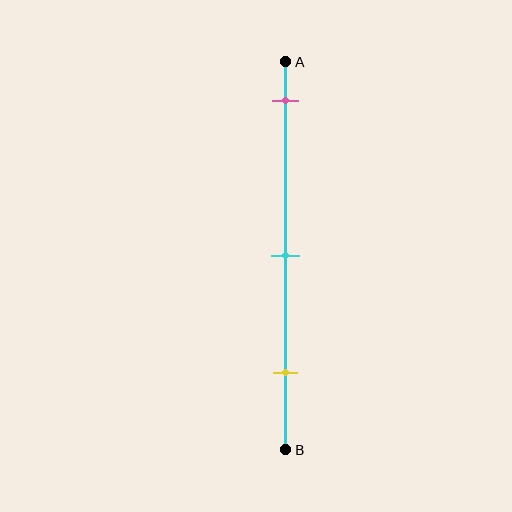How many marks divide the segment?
There are 3 marks dividing the segment.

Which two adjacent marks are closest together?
The cyan and yellow marks are the closest adjacent pair.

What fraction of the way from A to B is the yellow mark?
The yellow mark is approximately 80% (0.8) of the way from A to B.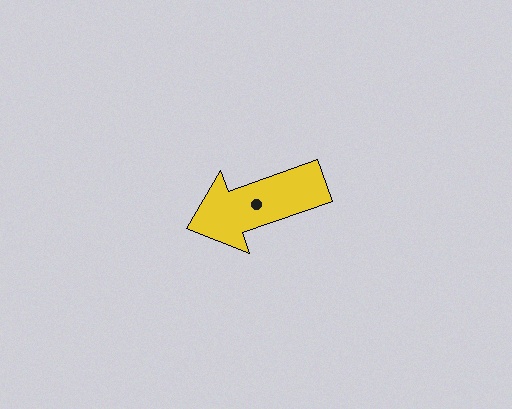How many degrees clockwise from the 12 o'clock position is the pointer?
Approximately 251 degrees.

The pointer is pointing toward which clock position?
Roughly 8 o'clock.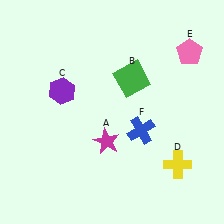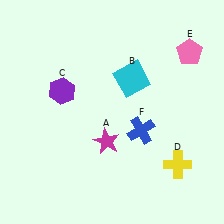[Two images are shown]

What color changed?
The square (B) changed from green in Image 1 to cyan in Image 2.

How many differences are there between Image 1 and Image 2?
There is 1 difference between the two images.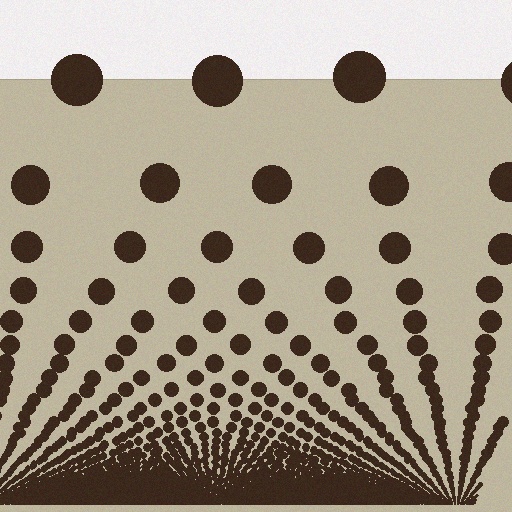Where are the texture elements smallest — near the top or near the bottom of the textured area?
Near the bottom.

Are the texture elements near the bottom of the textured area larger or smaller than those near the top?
Smaller. The gradient is inverted — elements near the bottom are smaller and denser.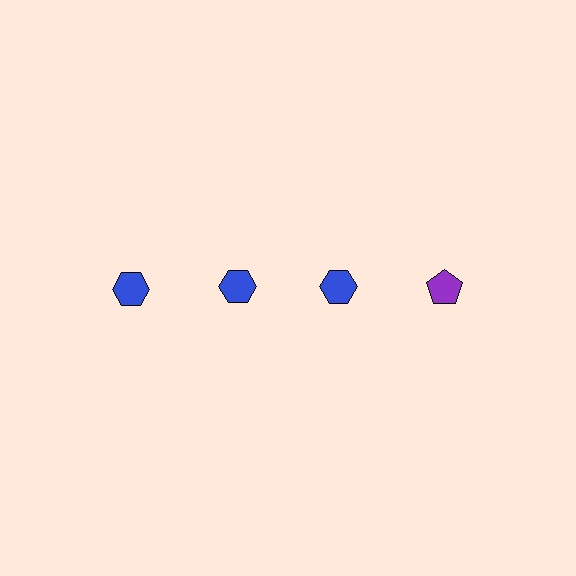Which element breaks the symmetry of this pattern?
The purple pentagon in the top row, second from right column breaks the symmetry. All other shapes are blue hexagons.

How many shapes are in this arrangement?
There are 4 shapes arranged in a grid pattern.